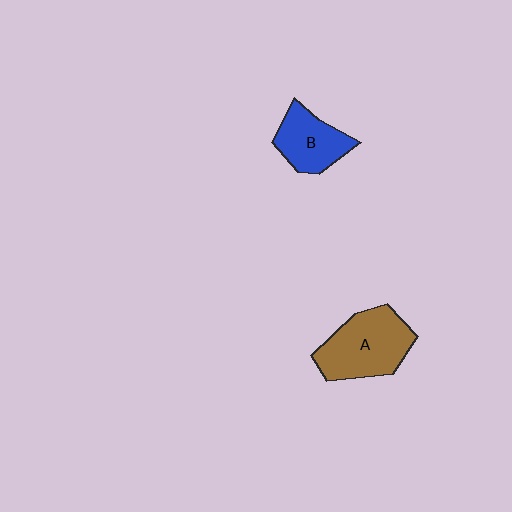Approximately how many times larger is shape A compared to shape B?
Approximately 1.5 times.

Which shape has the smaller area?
Shape B (blue).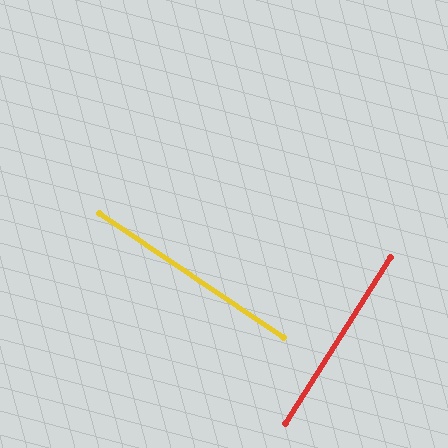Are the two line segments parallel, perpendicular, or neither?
Perpendicular — they meet at approximately 88°.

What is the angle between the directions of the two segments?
Approximately 88 degrees.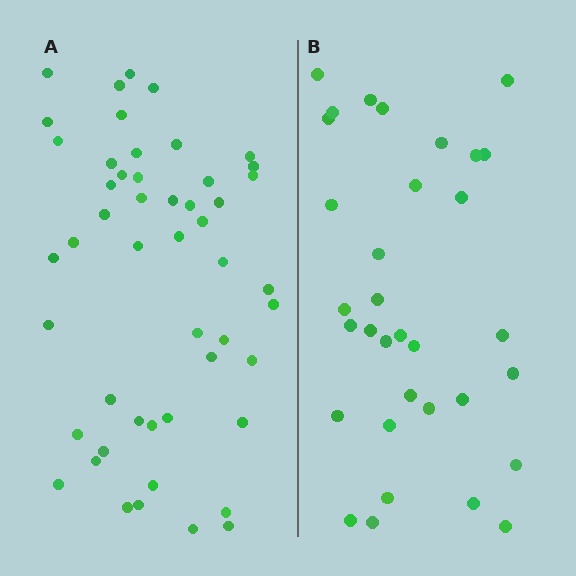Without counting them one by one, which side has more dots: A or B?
Region A (the left region) has more dots.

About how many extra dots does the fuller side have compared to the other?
Region A has approximately 15 more dots than region B.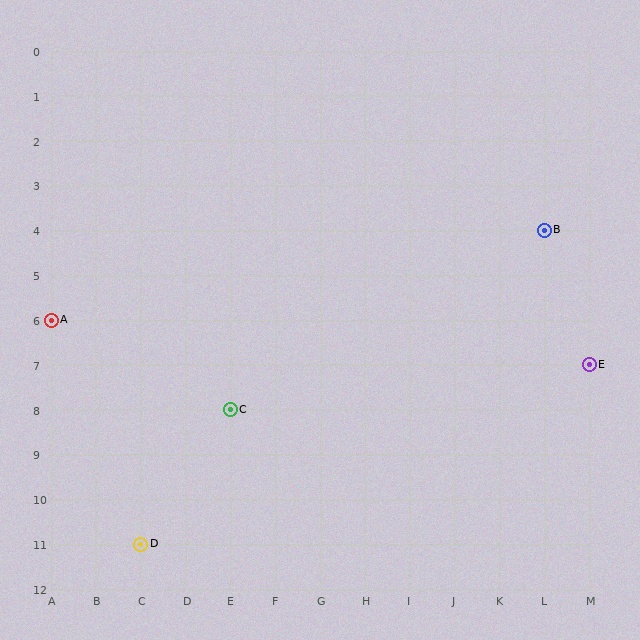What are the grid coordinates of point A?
Point A is at grid coordinates (A, 6).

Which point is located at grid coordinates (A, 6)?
Point A is at (A, 6).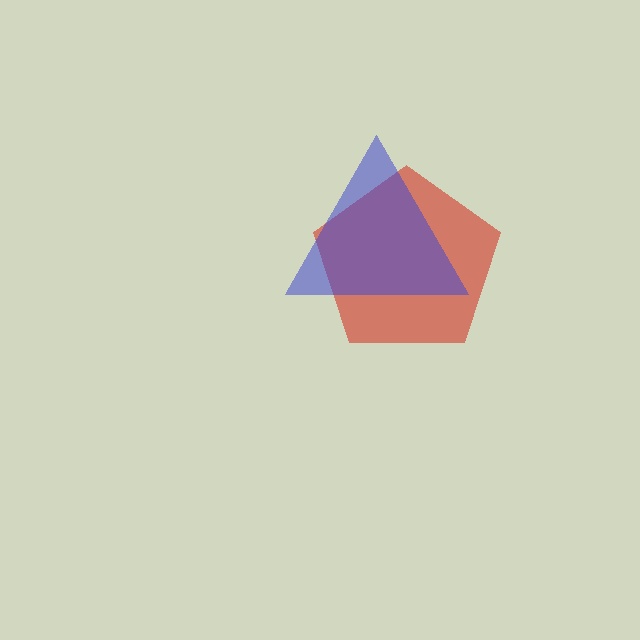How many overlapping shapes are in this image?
There are 2 overlapping shapes in the image.